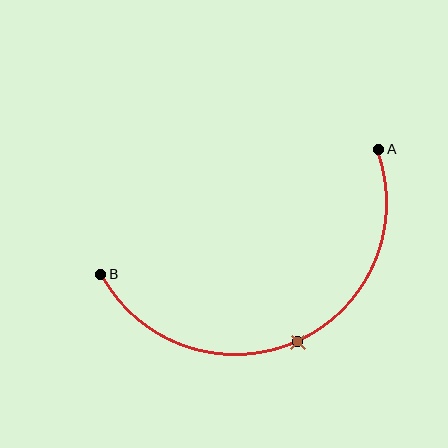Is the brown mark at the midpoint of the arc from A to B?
Yes. The brown mark lies on the arc at equal arc-length from both A and B — it is the arc midpoint.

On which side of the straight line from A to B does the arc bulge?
The arc bulges below the straight line connecting A and B.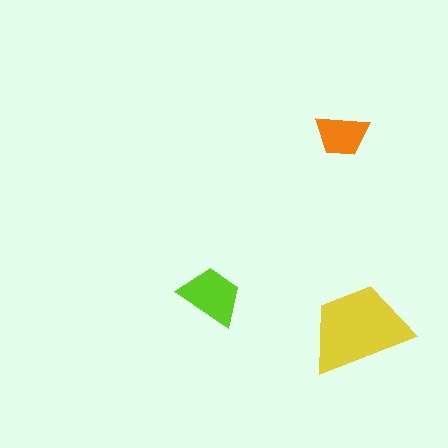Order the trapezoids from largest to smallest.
the yellow one, the lime one, the orange one.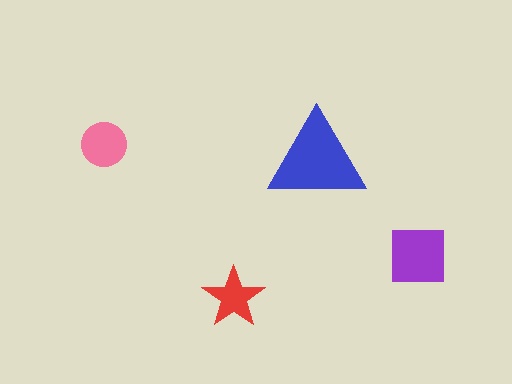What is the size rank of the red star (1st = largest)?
4th.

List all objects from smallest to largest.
The red star, the pink circle, the purple square, the blue triangle.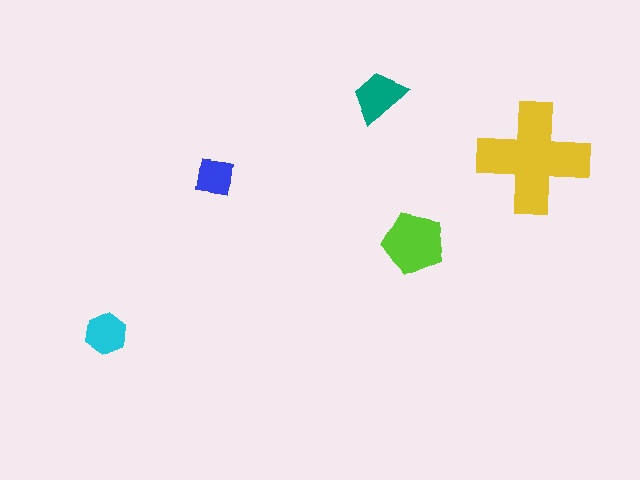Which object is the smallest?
The blue square.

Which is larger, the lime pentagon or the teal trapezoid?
The lime pentagon.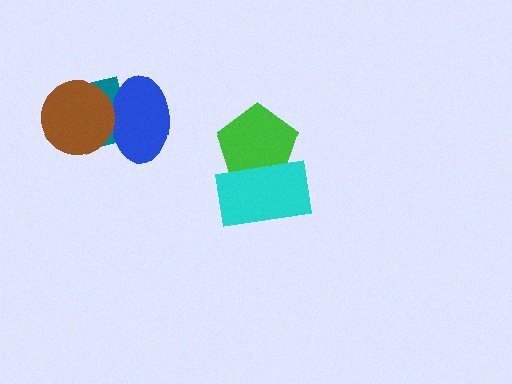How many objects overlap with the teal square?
2 objects overlap with the teal square.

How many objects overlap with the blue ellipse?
2 objects overlap with the blue ellipse.